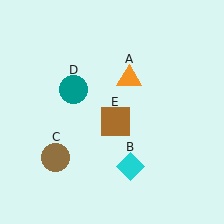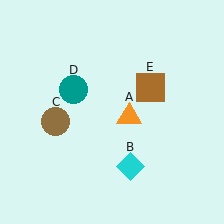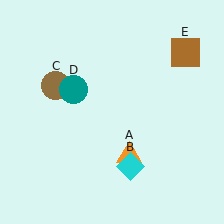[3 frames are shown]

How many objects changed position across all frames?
3 objects changed position: orange triangle (object A), brown circle (object C), brown square (object E).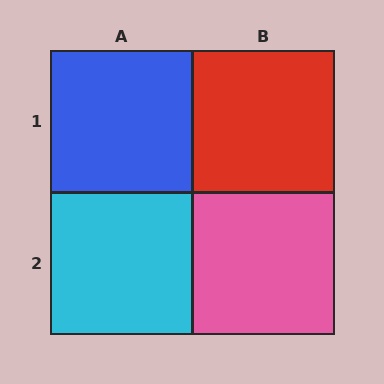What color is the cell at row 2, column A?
Cyan.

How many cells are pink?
1 cell is pink.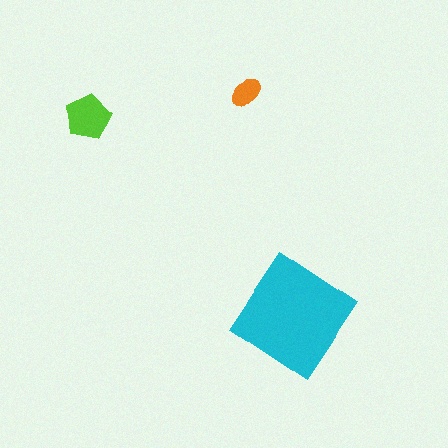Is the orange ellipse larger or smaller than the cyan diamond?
Smaller.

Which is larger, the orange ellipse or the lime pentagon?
The lime pentagon.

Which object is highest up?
The orange ellipse is topmost.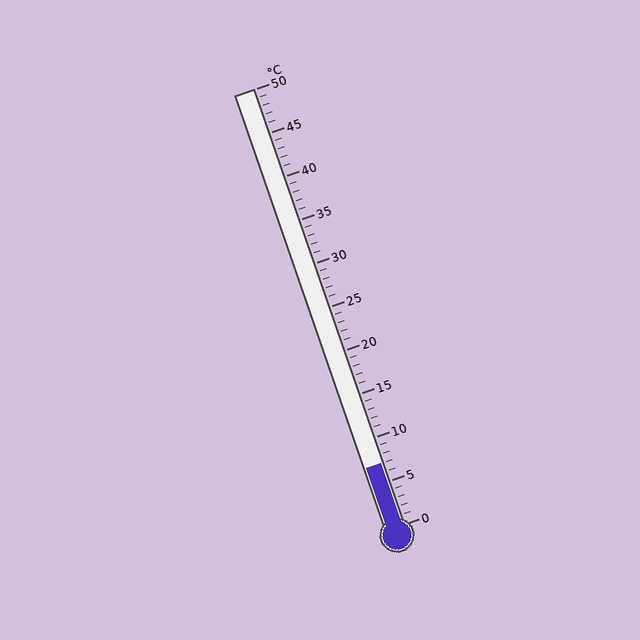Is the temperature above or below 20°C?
The temperature is below 20°C.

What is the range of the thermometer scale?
The thermometer scale ranges from 0°C to 50°C.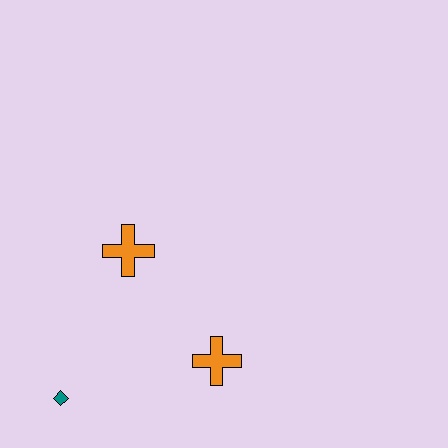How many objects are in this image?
There are 3 objects.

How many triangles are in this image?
There are no triangles.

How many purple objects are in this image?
There are no purple objects.